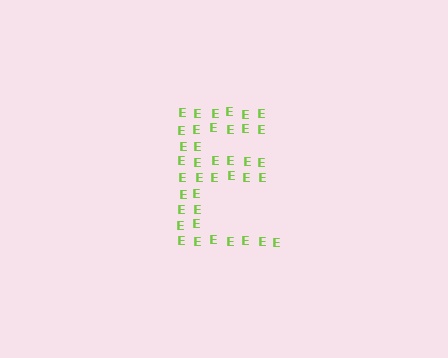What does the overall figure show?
The overall figure shows the letter E.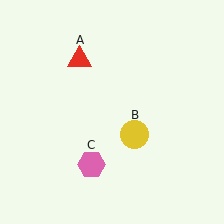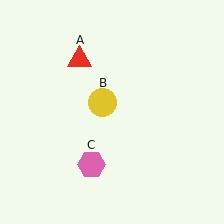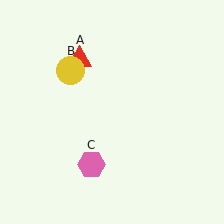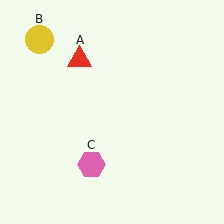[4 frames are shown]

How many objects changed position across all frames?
1 object changed position: yellow circle (object B).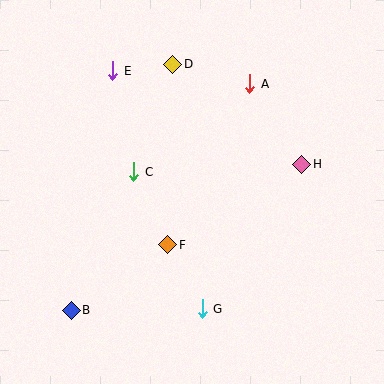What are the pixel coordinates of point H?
Point H is at (302, 164).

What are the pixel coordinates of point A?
Point A is at (250, 84).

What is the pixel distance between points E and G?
The distance between E and G is 255 pixels.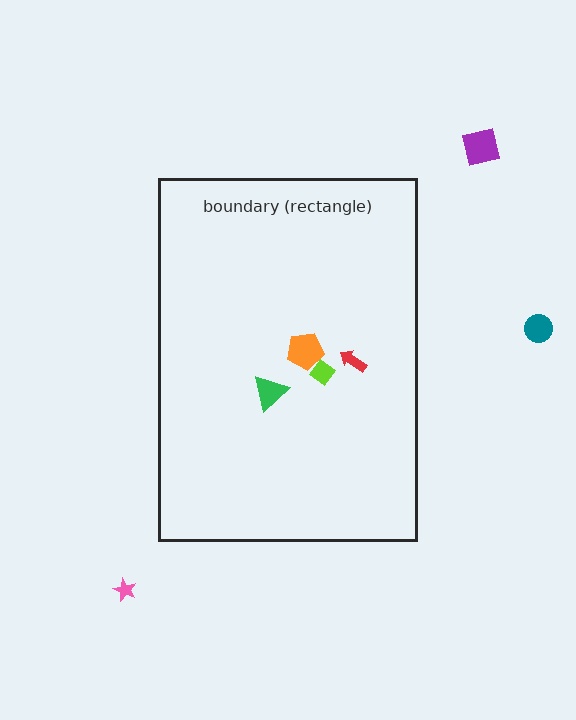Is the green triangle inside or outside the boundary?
Inside.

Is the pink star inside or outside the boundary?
Outside.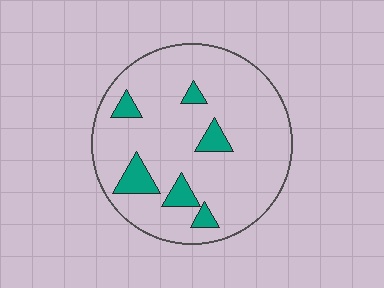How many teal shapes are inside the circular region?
6.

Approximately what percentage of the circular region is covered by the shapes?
Approximately 10%.